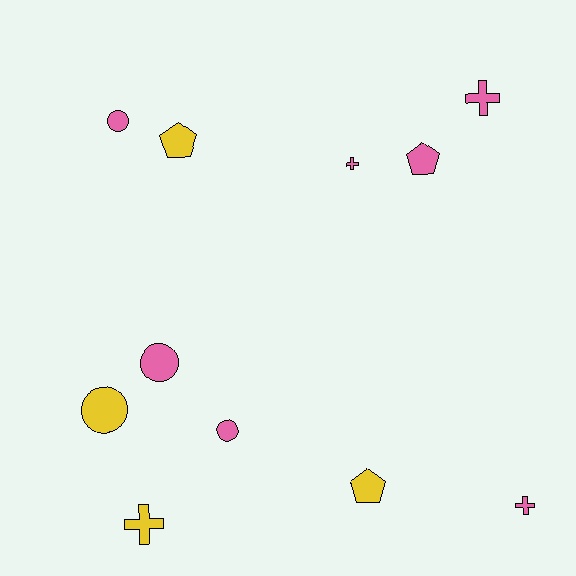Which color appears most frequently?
Pink, with 7 objects.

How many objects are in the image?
There are 11 objects.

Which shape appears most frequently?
Cross, with 4 objects.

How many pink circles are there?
There are 3 pink circles.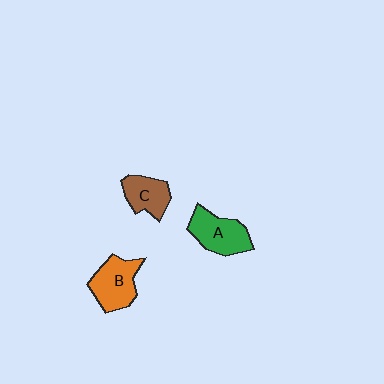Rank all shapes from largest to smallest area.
From largest to smallest: B (orange), A (green), C (brown).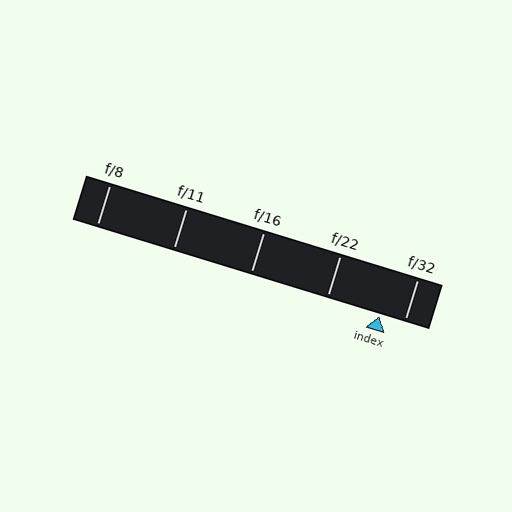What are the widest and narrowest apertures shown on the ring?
The widest aperture shown is f/8 and the narrowest is f/32.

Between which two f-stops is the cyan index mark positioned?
The index mark is between f/22 and f/32.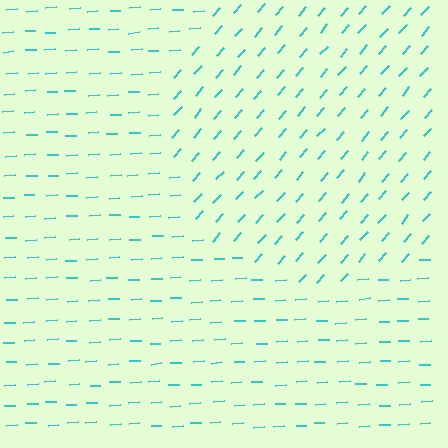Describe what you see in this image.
The image is filled with small cyan line segments. A circle region in the image has lines oriented differently from the surrounding lines, creating a visible texture boundary.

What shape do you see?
I see a circle.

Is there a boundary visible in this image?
Yes, there is a texture boundary formed by a change in line orientation.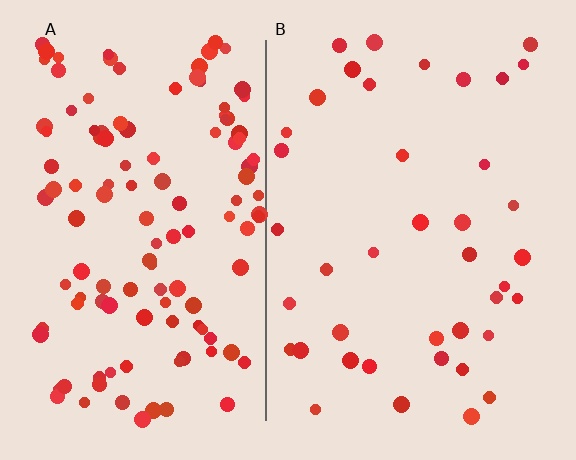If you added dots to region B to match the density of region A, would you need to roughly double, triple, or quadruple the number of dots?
Approximately triple.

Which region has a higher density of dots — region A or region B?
A (the left).